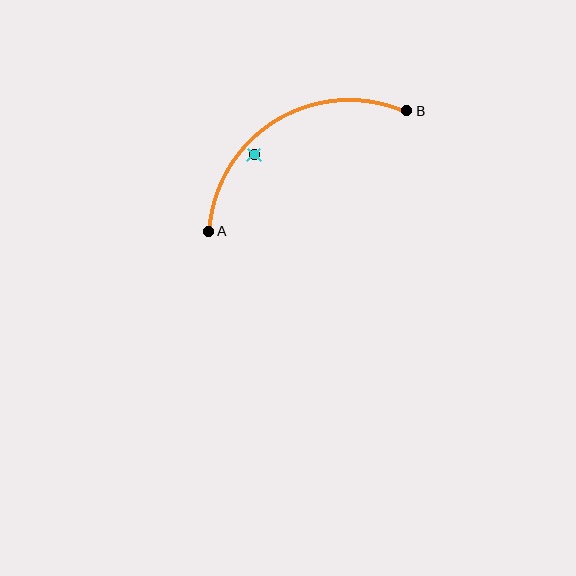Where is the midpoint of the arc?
The arc midpoint is the point on the curve farthest from the straight line joining A and B. It sits above that line.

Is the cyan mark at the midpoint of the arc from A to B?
No — the cyan mark does not lie on the arc at all. It sits slightly inside the curve.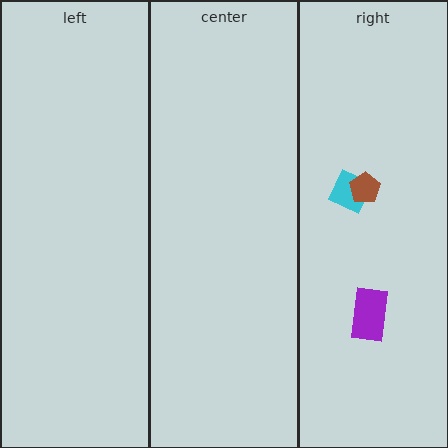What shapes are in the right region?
The cyan diamond, the purple rectangle, the brown pentagon.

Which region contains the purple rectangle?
The right region.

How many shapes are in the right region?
3.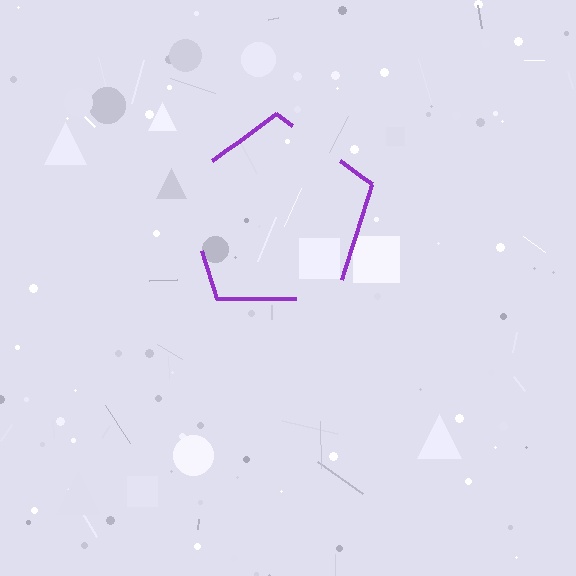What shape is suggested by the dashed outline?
The dashed outline suggests a pentagon.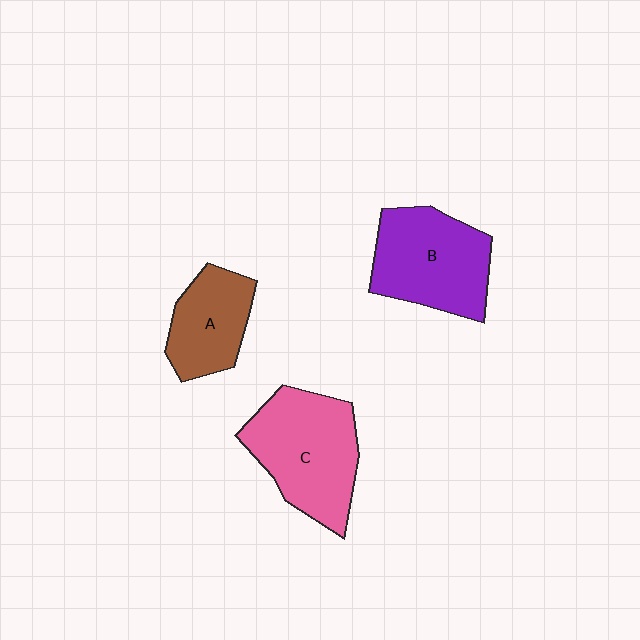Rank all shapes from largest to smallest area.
From largest to smallest: C (pink), B (purple), A (brown).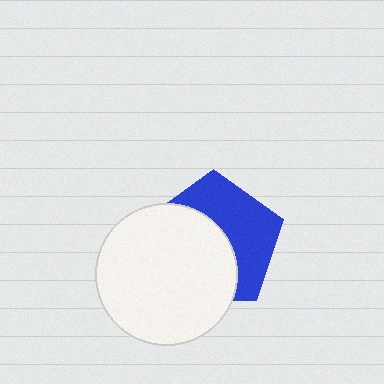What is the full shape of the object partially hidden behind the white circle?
The partially hidden object is a blue pentagon.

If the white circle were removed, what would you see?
You would see the complete blue pentagon.